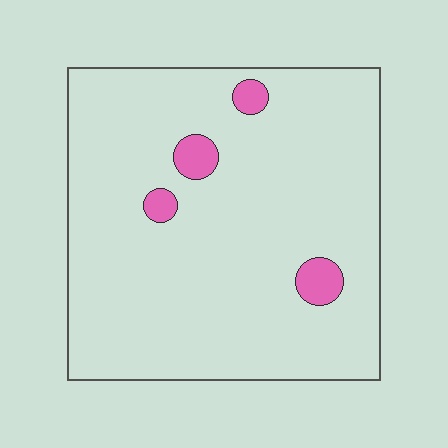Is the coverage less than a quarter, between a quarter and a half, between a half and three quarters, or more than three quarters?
Less than a quarter.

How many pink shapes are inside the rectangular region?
4.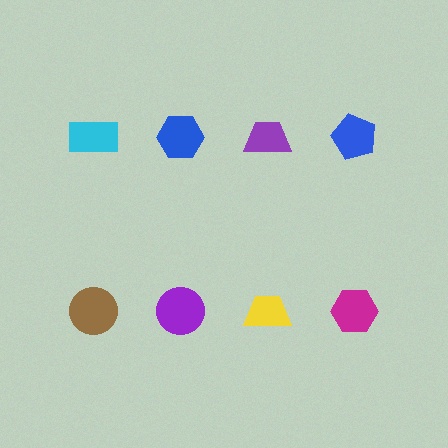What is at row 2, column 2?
A purple circle.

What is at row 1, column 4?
A blue pentagon.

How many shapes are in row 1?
4 shapes.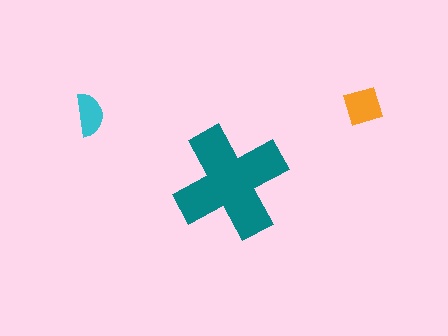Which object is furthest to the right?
The orange square is rightmost.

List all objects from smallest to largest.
The cyan semicircle, the orange square, the teal cross.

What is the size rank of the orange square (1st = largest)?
2nd.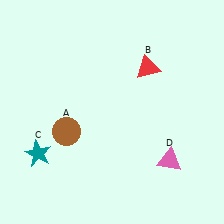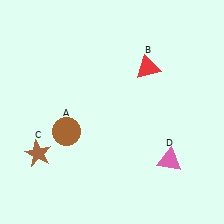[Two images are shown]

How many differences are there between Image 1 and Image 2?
There is 1 difference between the two images.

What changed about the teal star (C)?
In Image 1, C is teal. In Image 2, it changed to brown.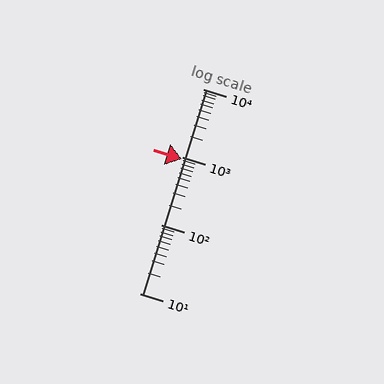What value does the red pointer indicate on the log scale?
The pointer indicates approximately 940.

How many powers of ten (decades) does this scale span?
The scale spans 3 decades, from 10 to 10000.